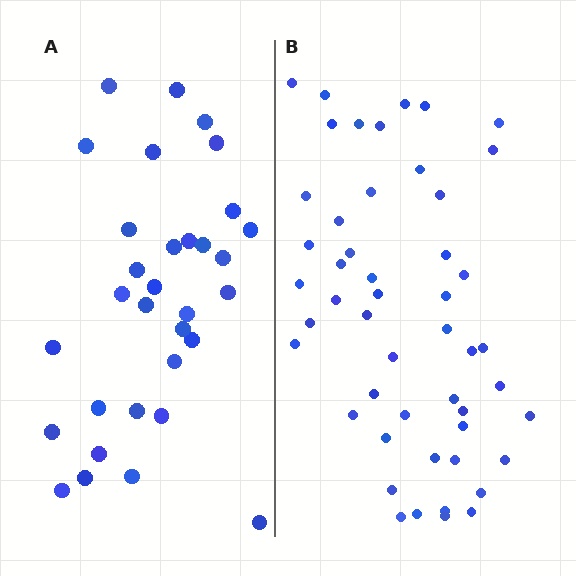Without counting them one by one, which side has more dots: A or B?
Region B (the right region) has more dots.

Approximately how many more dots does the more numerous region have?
Region B has approximately 20 more dots than region A.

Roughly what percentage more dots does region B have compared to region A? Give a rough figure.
About 55% more.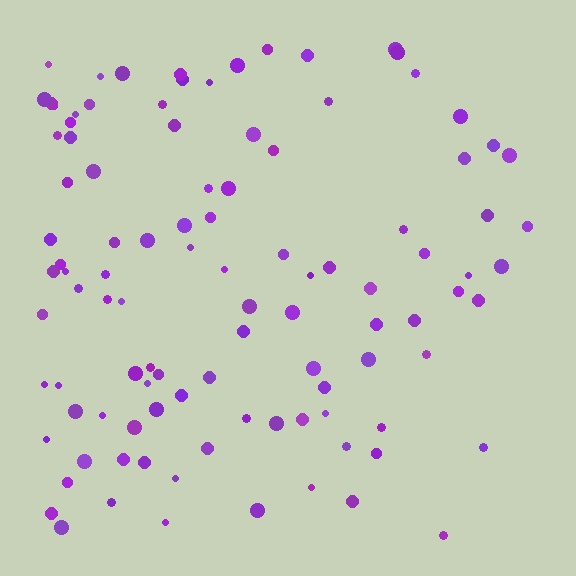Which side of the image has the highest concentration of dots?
The left.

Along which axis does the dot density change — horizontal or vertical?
Horizontal.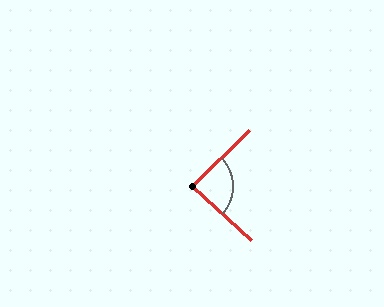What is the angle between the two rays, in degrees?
Approximately 87 degrees.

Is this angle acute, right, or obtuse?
It is approximately a right angle.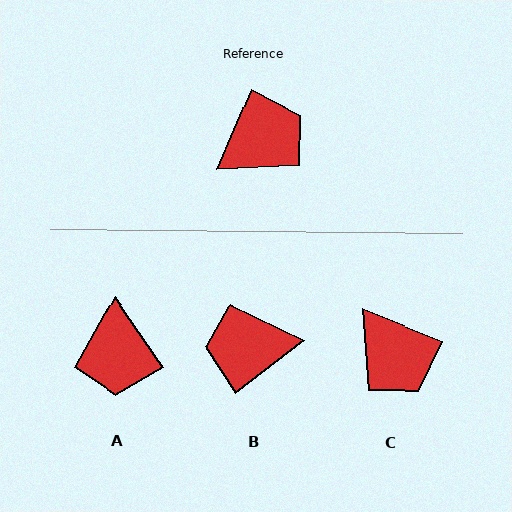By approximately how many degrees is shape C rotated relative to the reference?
Approximately 89 degrees clockwise.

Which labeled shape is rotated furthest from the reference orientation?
B, about 151 degrees away.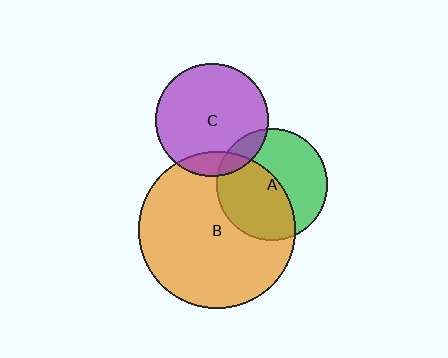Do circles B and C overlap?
Yes.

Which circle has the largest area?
Circle B (orange).